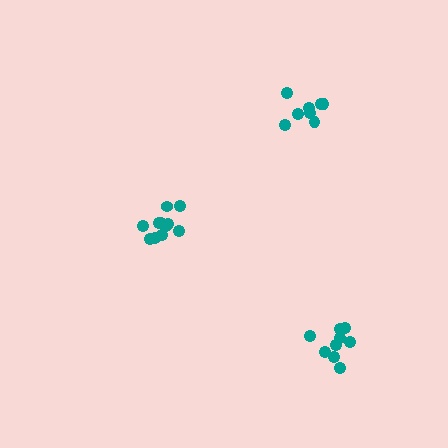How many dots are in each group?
Group 1: 11 dots, Group 2: 9 dots, Group 3: 8 dots (28 total).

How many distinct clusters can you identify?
There are 3 distinct clusters.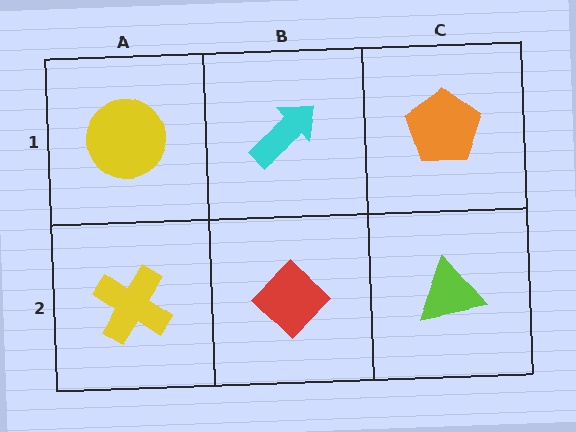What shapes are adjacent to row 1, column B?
A red diamond (row 2, column B), a yellow circle (row 1, column A), an orange pentagon (row 1, column C).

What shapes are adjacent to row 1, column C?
A lime triangle (row 2, column C), a cyan arrow (row 1, column B).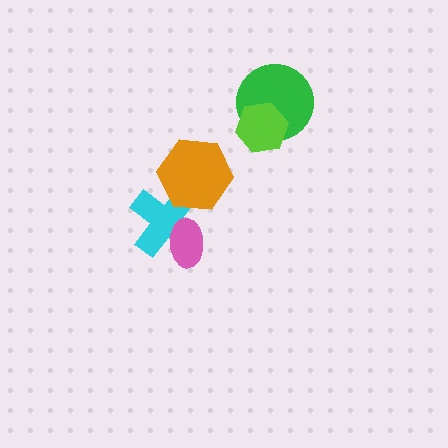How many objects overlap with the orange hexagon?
1 object overlaps with the orange hexagon.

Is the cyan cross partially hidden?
Yes, it is partially covered by another shape.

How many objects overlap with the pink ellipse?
1 object overlaps with the pink ellipse.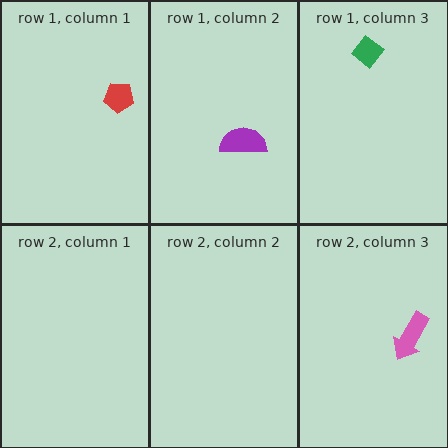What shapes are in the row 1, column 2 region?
The purple semicircle.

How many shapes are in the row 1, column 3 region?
1.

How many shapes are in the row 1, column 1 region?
1.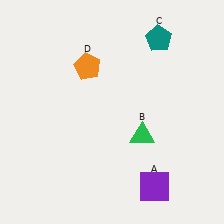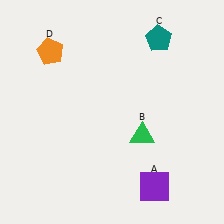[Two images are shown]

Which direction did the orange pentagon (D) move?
The orange pentagon (D) moved left.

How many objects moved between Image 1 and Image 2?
1 object moved between the two images.